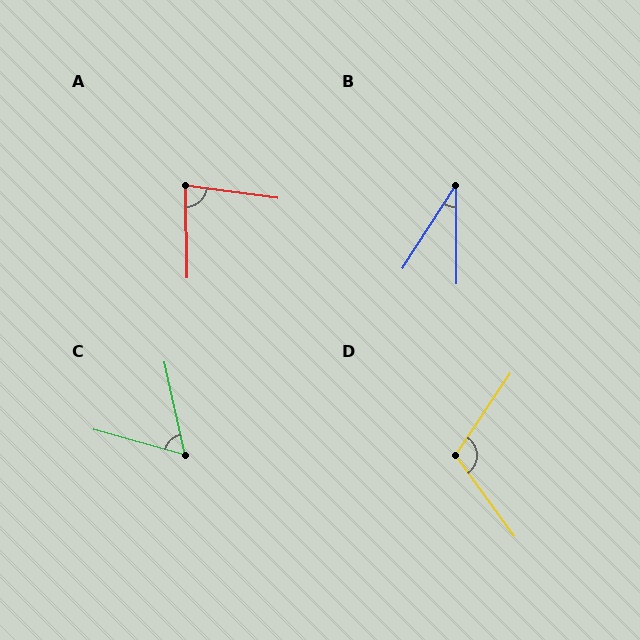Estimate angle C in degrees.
Approximately 62 degrees.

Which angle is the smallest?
B, at approximately 33 degrees.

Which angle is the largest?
D, at approximately 110 degrees.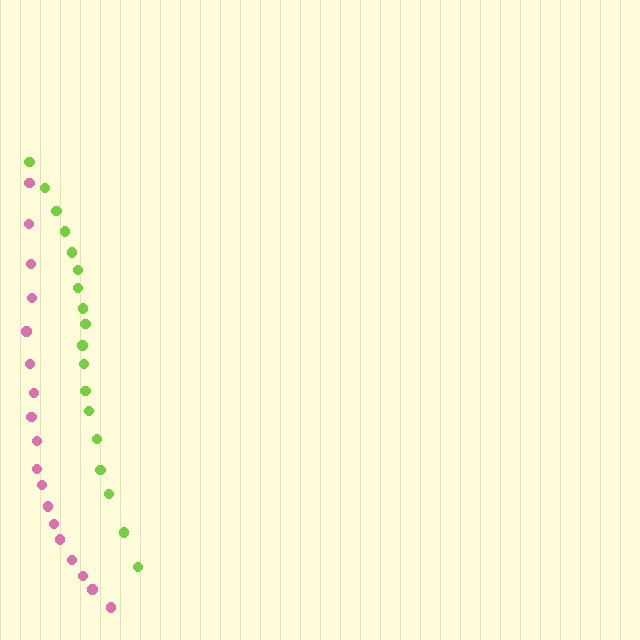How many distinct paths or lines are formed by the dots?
There are 2 distinct paths.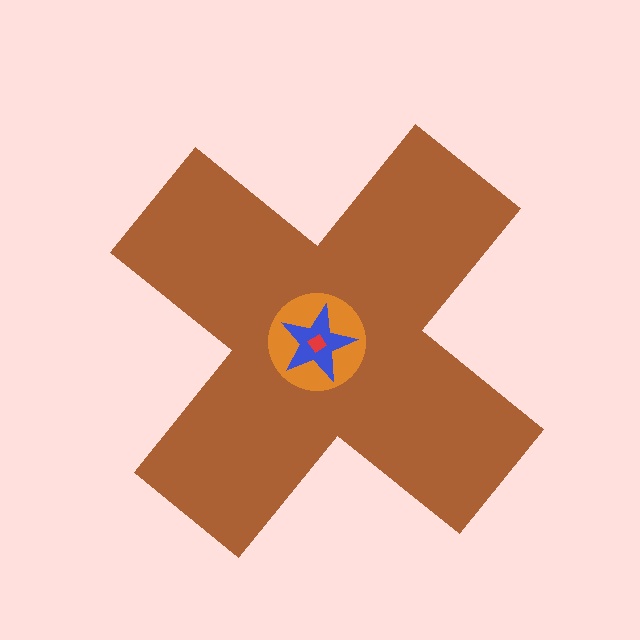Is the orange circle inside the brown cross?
Yes.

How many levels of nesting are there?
4.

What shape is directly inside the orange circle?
The blue star.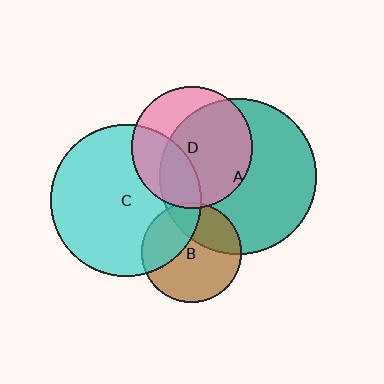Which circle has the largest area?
Circle A (teal).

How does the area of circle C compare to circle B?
Approximately 2.3 times.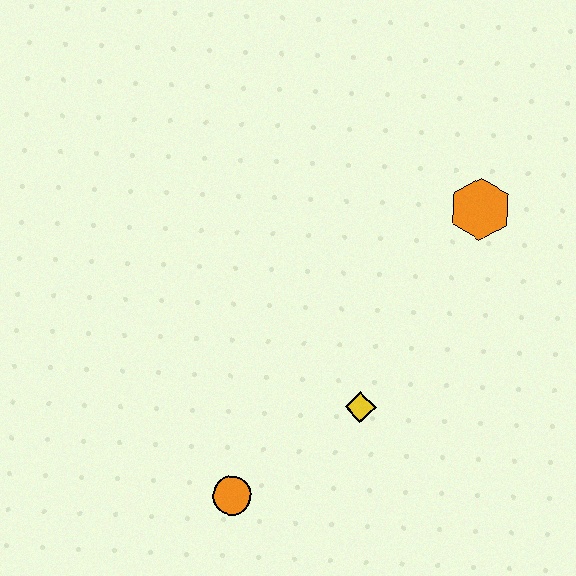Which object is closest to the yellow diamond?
The orange circle is closest to the yellow diamond.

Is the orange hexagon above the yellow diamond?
Yes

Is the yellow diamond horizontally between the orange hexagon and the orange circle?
Yes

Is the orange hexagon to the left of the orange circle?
No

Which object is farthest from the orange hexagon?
The orange circle is farthest from the orange hexagon.